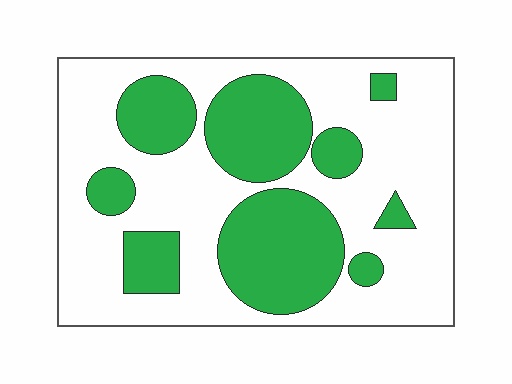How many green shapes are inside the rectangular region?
9.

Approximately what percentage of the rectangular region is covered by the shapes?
Approximately 35%.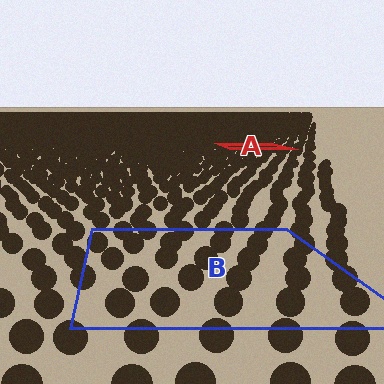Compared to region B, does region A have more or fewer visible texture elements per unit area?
Region A has more texture elements per unit area — they are packed more densely because it is farther away.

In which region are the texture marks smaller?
The texture marks are smaller in region A, because it is farther away.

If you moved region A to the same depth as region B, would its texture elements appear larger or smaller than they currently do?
They would appear larger. At a closer depth, the same texture elements are projected at a bigger on-screen size.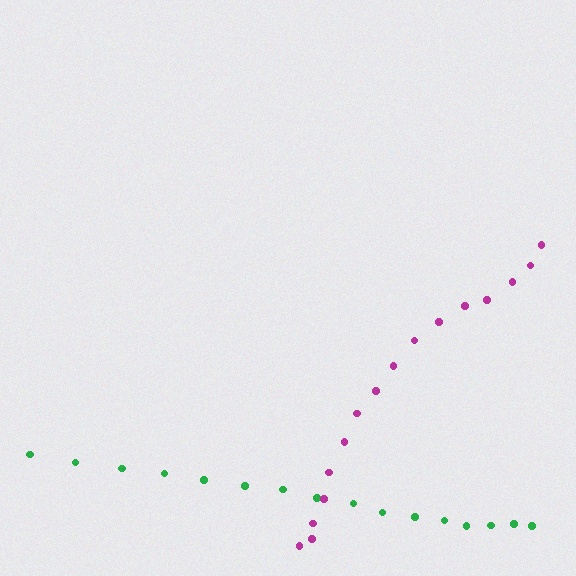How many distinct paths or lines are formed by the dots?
There are 2 distinct paths.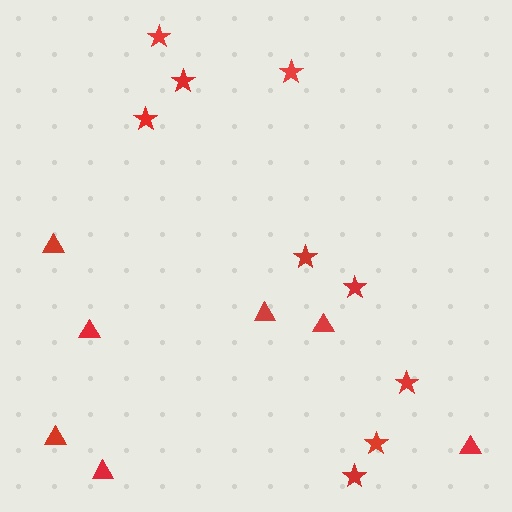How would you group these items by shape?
There are 2 groups: one group of triangles (7) and one group of stars (9).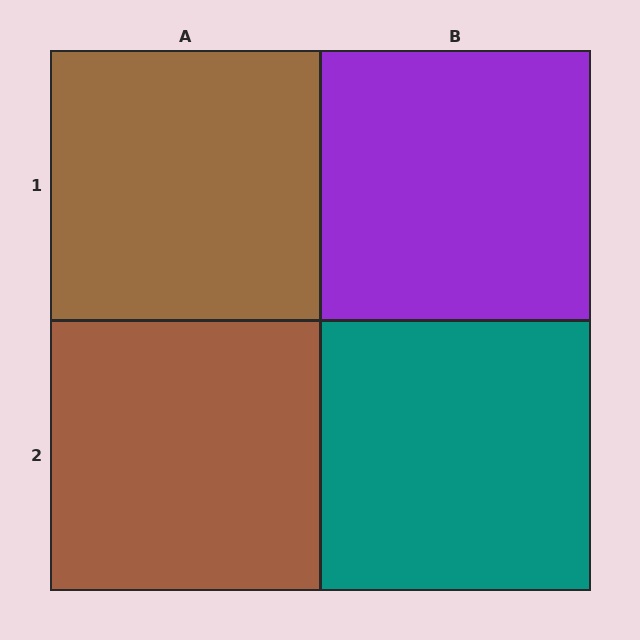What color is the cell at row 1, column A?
Brown.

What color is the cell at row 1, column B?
Purple.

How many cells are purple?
1 cell is purple.